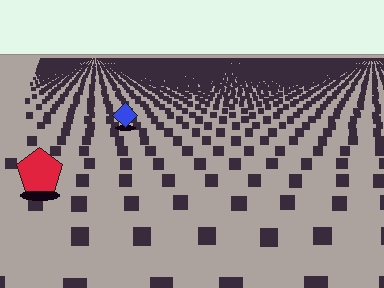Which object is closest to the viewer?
The red pentagon is closest. The texture marks near it are larger and more spread out.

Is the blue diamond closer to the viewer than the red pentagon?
No. The red pentagon is closer — you can tell from the texture gradient: the ground texture is coarser near it.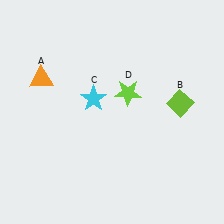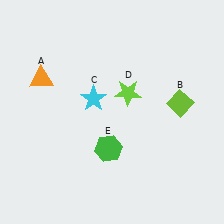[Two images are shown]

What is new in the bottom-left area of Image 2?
A green hexagon (E) was added in the bottom-left area of Image 2.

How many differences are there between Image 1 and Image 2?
There is 1 difference between the two images.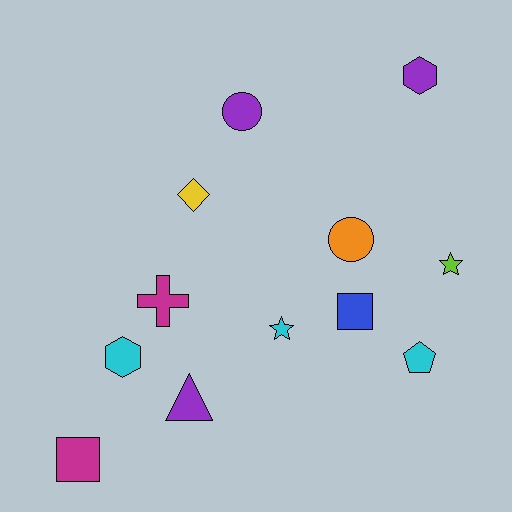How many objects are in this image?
There are 12 objects.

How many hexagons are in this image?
There are 2 hexagons.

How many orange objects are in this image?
There is 1 orange object.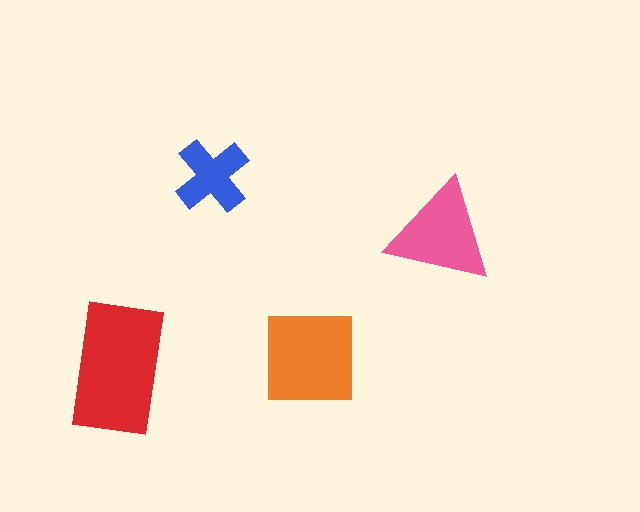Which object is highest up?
The blue cross is topmost.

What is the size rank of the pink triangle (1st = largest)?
3rd.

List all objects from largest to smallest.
The red rectangle, the orange square, the pink triangle, the blue cross.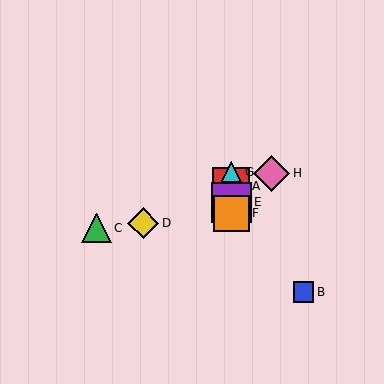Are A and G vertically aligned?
Yes, both are at x≈231.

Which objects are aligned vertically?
Objects A, E, F, G are aligned vertically.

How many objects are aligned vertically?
4 objects (A, E, F, G) are aligned vertically.